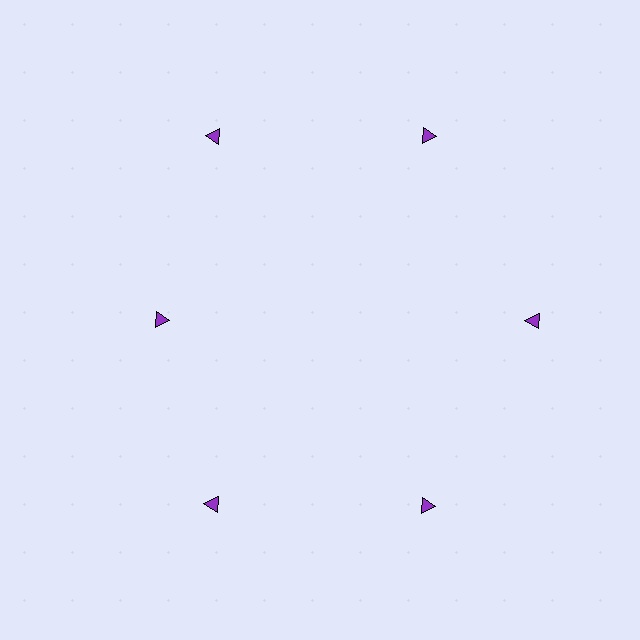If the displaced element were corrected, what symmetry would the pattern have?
It would have 6-fold rotational symmetry — the pattern would map onto itself every 60 degrees.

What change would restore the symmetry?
The symmetry would be restored by moving it outward, back onto the ring so that all 6 triangles sit at equal angles and equal distance from the center.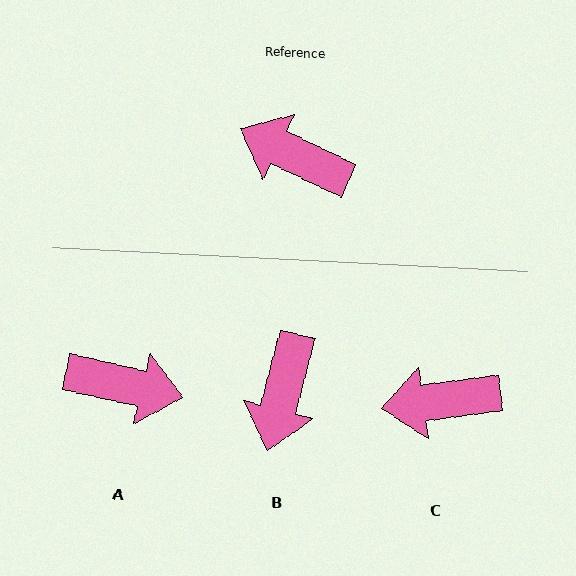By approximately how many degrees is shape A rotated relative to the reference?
Approximately 167 degrees clockwise.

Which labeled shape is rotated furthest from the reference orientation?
A, about 167 degrees away.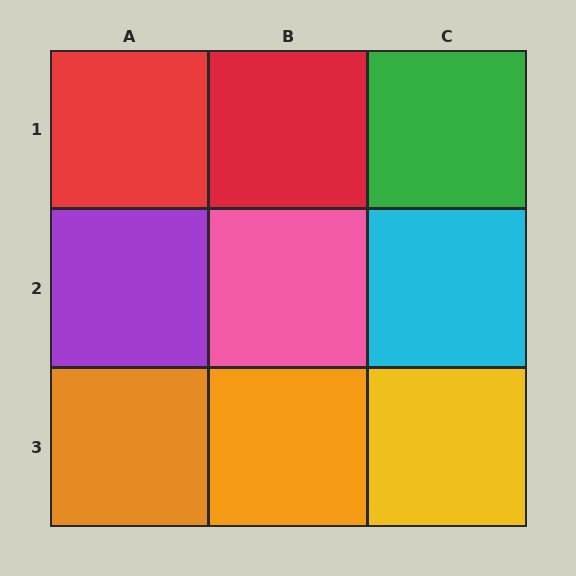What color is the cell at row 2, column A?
Purple.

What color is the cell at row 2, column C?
Cyan.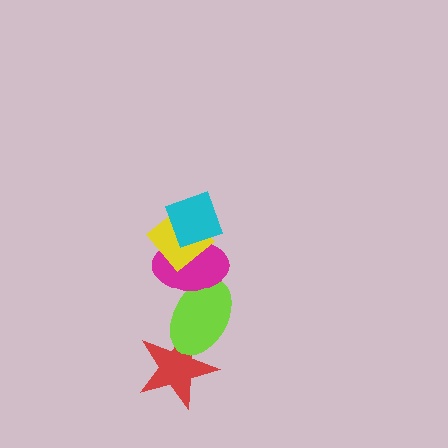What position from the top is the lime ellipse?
The lime ellipse is 4th from the top.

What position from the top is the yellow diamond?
The yellow diamond is 2nd from the top.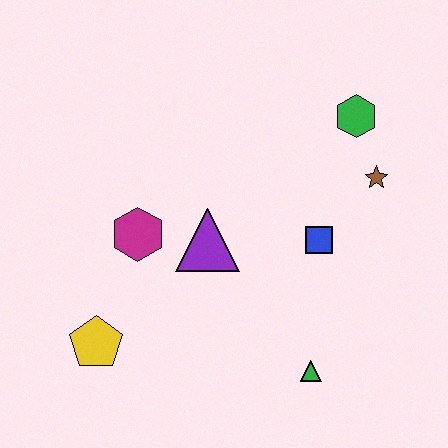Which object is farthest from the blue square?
The yellow pentagon is farthest from the blue square.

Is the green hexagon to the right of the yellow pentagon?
Yes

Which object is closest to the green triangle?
The blue square is closest to the green triangle.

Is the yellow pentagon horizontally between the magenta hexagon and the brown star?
No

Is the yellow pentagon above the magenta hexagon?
No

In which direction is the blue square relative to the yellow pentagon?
The blue square is to the right of the yellow pentagon.